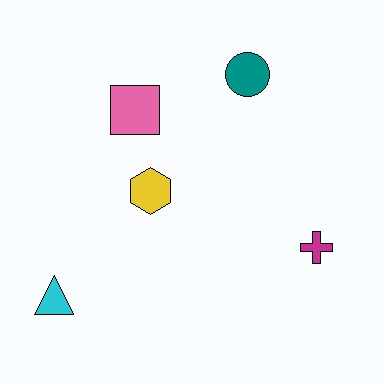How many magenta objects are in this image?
There is 1 magenta object.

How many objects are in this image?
There are 5 objects.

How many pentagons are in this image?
There are no pentagons.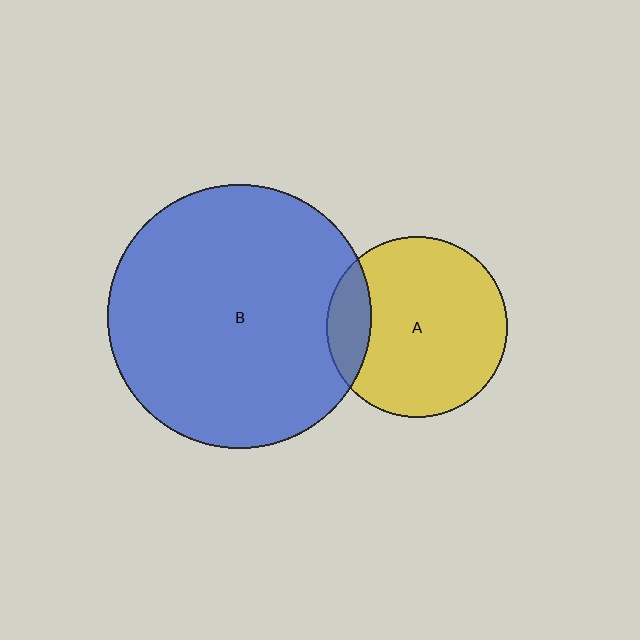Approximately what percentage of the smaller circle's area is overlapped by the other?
Approximately 15%.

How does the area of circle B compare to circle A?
Approximately 2.1 times.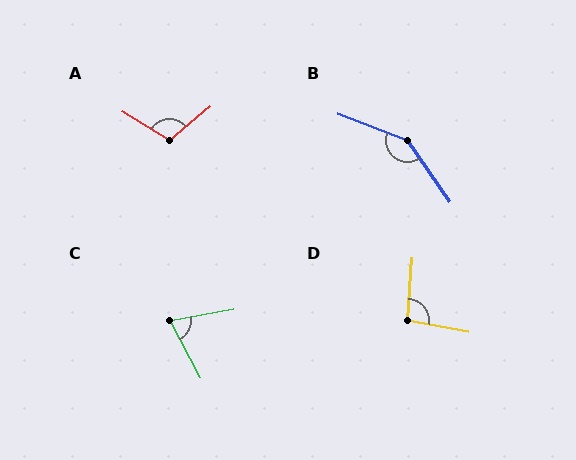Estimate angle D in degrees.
Approximately 96 degrees.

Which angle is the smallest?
C, at approximately 72 degrees.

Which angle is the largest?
B, at approximately 146 degrees.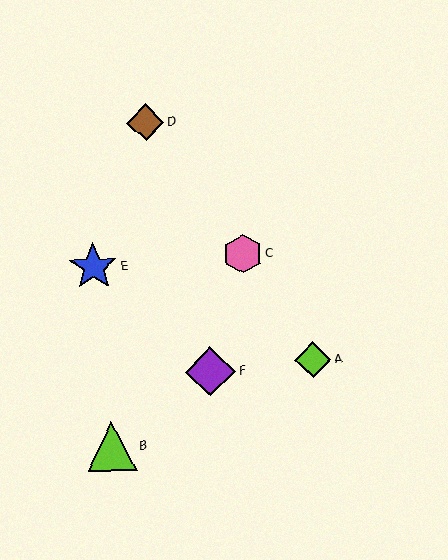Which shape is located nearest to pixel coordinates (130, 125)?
The brown diamond (labeled D) at (145, 123) is nearest to that location.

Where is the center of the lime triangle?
The center of the lime triangle is at (112, 446).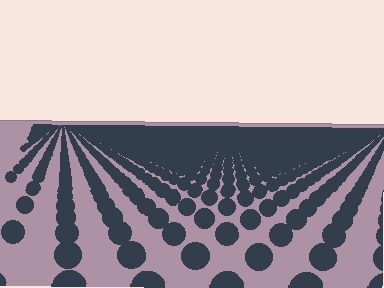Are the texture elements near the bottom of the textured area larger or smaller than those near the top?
Larger. Near the bottom, elements are closer to the viewer and appear at a bigger on-screen size.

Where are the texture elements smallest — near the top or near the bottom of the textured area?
Near the top.